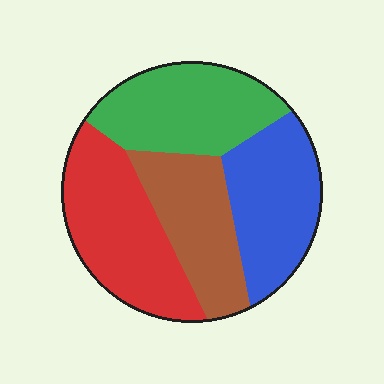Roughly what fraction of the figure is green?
Green takes up about one quarter (1/4) of the figure.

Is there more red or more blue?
Red.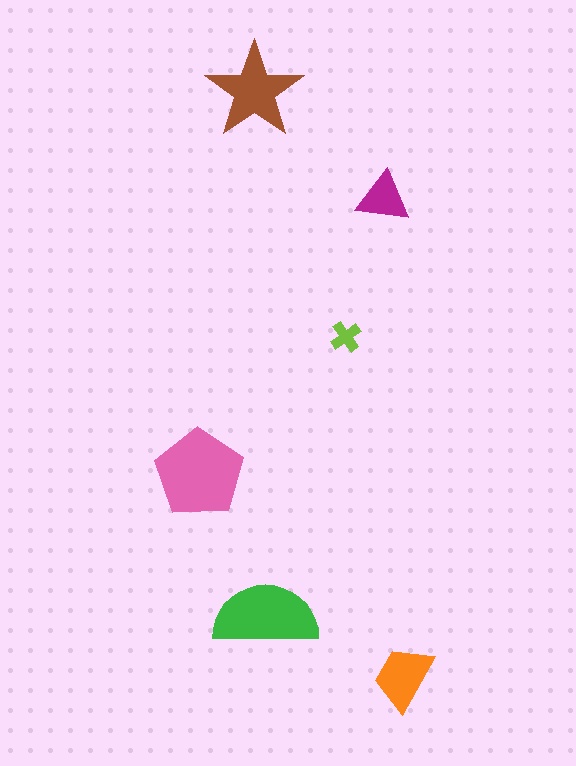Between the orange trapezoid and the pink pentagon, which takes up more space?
The pink pentagon.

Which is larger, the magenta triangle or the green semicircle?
The green semicircle.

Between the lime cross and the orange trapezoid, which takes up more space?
The orange trapezoid.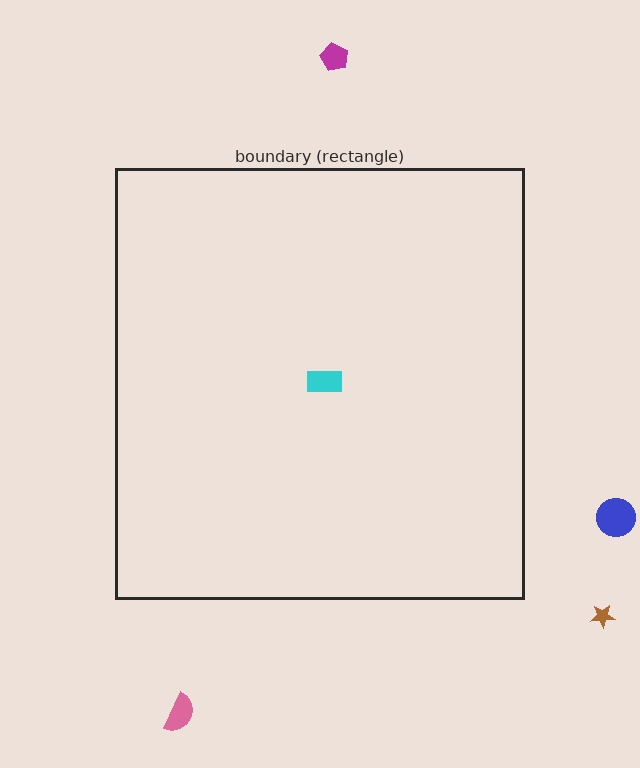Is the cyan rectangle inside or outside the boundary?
Inside.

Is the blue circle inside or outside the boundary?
Outside.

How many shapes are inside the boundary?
1 inside, 4 outside.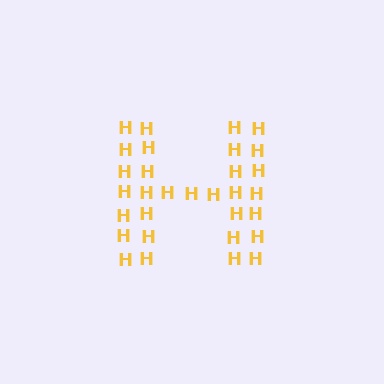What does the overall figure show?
The overall figure shows the letter H.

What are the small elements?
The small elements are letter H's.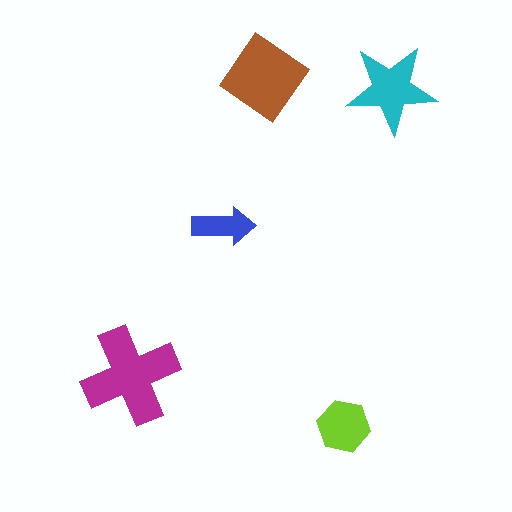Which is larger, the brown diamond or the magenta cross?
The magenta cross.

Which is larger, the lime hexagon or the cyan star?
The cyan star.